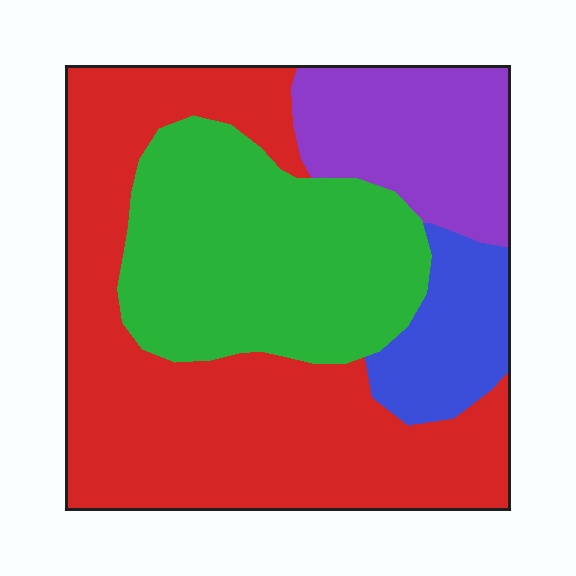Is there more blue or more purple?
Purple.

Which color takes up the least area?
Blue, at roughly 10%.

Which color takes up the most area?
Red, at roughly 45%.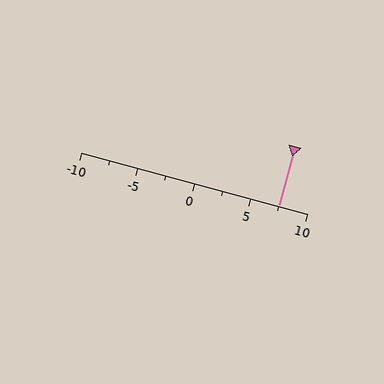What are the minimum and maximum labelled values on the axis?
The axis runs from -10 to 10.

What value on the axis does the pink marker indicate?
The marker indicates approximately 7.5.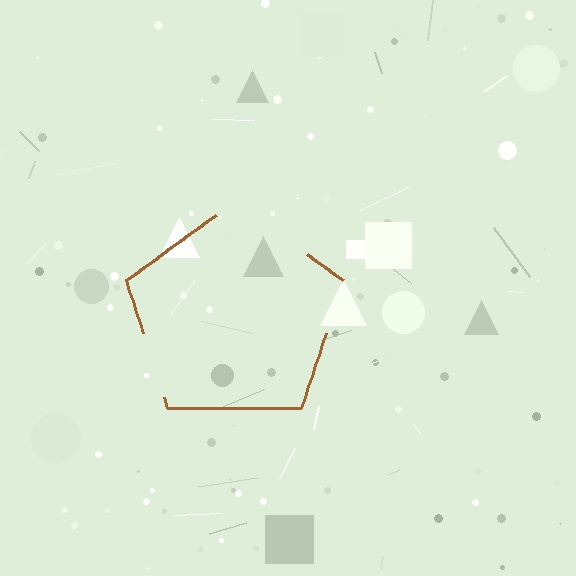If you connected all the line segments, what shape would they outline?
They would outline a pentagon.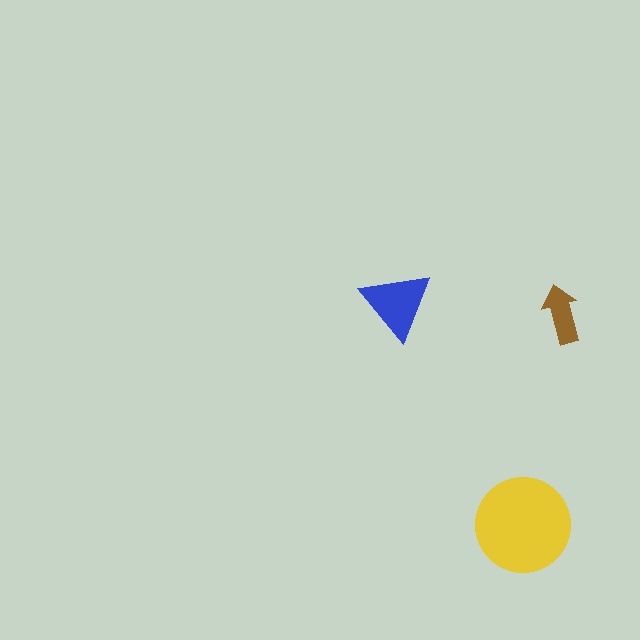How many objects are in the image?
There are 3 objects in the image.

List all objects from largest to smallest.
The yellow circle, the blue triangle, the brown arrow.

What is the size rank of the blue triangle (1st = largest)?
2nd.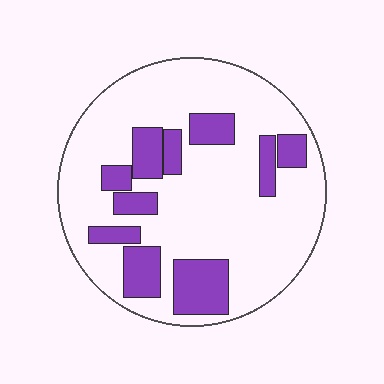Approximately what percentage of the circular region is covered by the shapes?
Approximately 25%.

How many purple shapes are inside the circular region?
10.